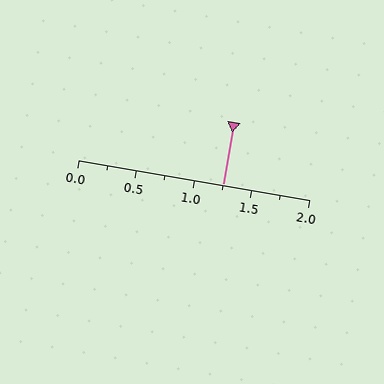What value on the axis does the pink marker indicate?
The marker indicates approximately 1.25.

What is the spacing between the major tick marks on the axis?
The major ticks are spaced 0.5 apart.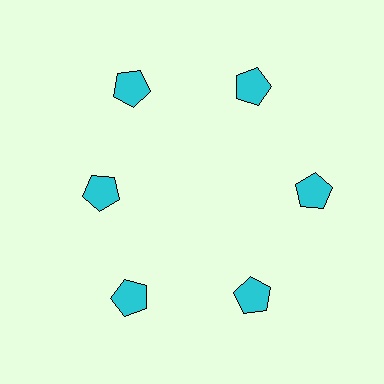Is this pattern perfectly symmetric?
No. The 6 cyan pentagons are arranged in a ring, but one element near the 9 o'clock position is pulled inward toward the center, breaking the 6-fold rotational symmetry.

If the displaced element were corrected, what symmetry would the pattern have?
It would have 6-fold rotational symmetry — the pattern would map onto itself every 60 degrees.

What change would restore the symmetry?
The symmetry would be restored by moving it outward, back onto the ring so that all 6 pentagons sit at equal angles and equal distance from the center.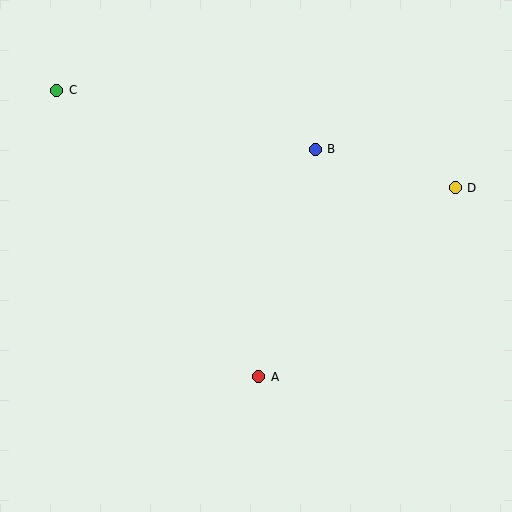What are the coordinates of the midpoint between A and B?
The midpoint between A and B is at (287, 263).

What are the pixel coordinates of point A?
Point A is at (259, 377).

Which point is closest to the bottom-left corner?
Point A is closest to the bottom-left corner.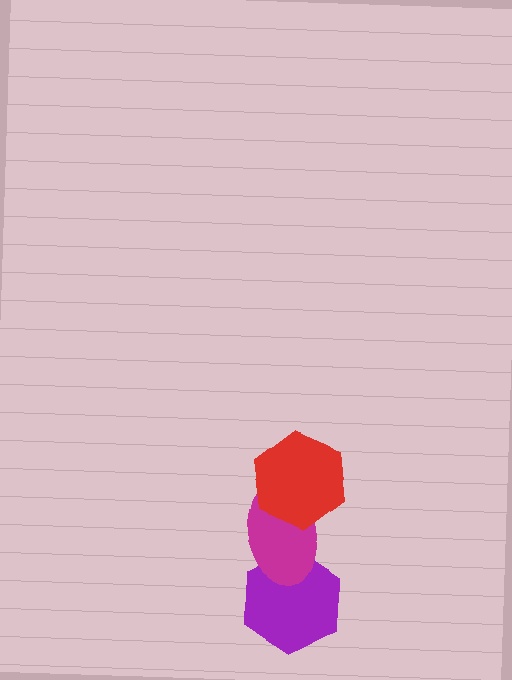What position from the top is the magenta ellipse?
The magenta ellipse is 2nd from the top.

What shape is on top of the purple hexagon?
The magenta ellipse is on top of the purple hexagon.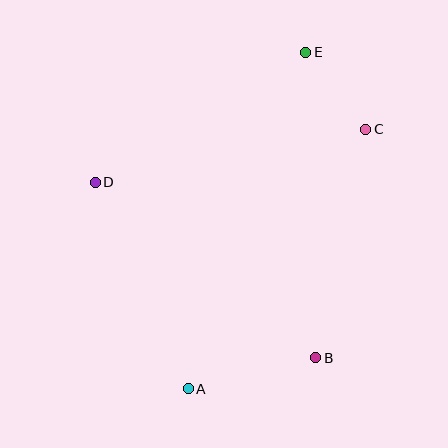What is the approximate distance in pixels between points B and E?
The distance between B and E is approximately 305 pixels.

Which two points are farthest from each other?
Points A and E are farthest from each other.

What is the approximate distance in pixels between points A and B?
The distance between A and B is approximately 131 pixels.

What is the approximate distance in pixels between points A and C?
The distance between A and C is approximately 315 pixels.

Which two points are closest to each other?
Points C and E are closest to each other.